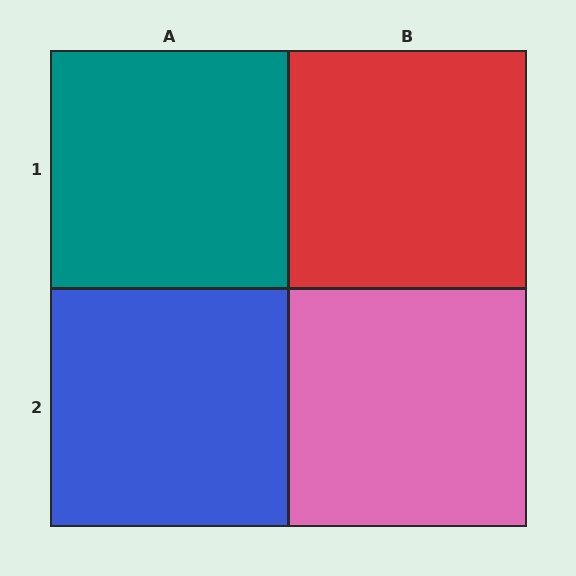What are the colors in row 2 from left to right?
Blue, pink.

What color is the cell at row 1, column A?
Teal.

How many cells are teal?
1 cell is teal.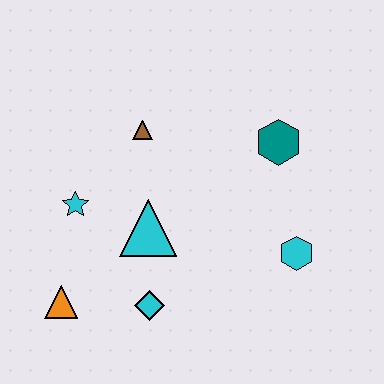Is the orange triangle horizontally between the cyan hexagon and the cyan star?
No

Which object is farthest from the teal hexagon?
The orange triangle is farthest from the teal hexagon.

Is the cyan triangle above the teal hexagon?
No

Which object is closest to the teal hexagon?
The cyan hexagon is closest to the teal hexagon.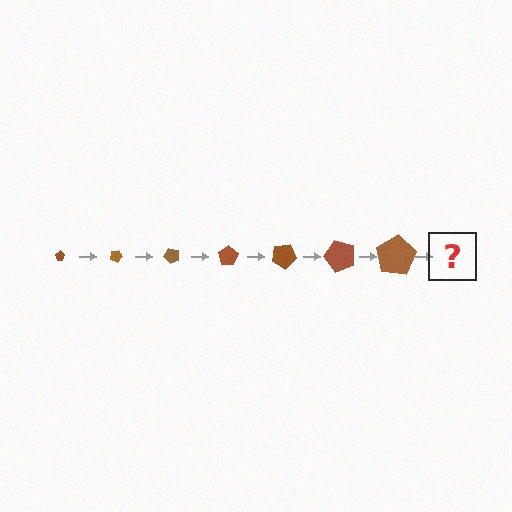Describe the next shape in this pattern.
It should be a pentagon, larger than the previous one and rotated 175 degrees from the start.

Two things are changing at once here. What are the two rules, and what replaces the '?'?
The two rules are that the pentagon grows larger each step and it rotates 25 degrees each step. The '?' should be a pentagon, larger than the previous one and rotated 175 degrees from the start.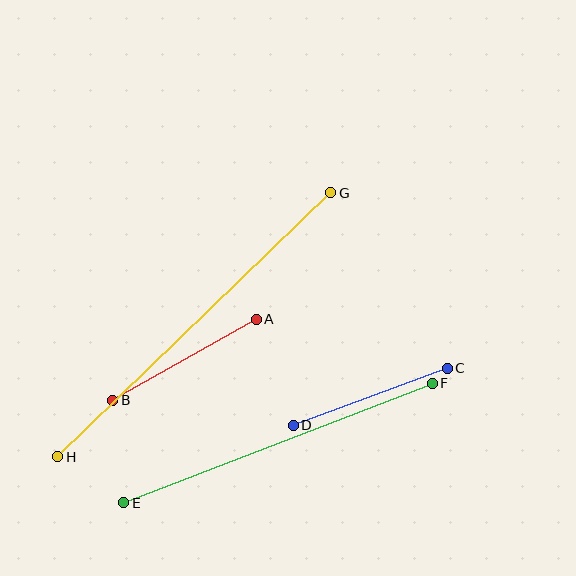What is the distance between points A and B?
The distance is approximately 164 pixels.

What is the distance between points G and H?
The distance is approximately 380 pixels.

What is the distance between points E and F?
The distance is approximately 331 pixels.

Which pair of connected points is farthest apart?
Points G and H are farthest apart.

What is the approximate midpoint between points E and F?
The midpoint is at approximately (278, 443) pixels.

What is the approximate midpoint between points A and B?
The midpoint is at approximately (185, 360) pixels.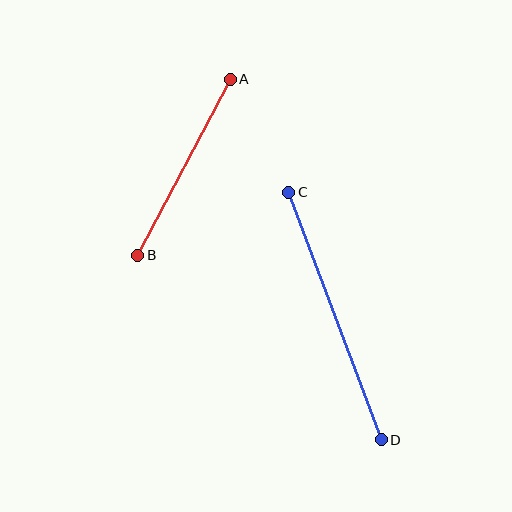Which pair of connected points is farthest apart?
Points C and D are farthest apart.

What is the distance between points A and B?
The distance is approximately 199 pixels.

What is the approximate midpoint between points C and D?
The midpoint is at approximately (335, 316) pixels.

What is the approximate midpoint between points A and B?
The midpoint is at approximately (184, 167) pixels.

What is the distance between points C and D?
The distance is approximately 264 pixels.